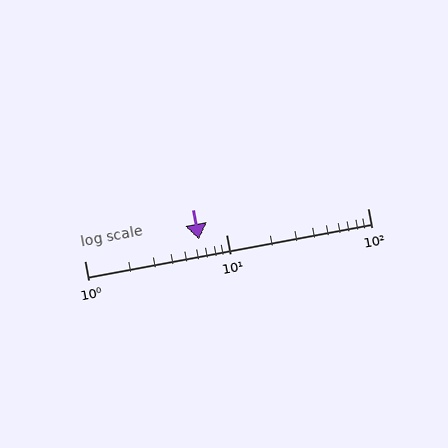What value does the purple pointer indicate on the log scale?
The pointer indicates approximately 6.4.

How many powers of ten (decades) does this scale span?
The scale spans 2 decades, from 1 to 100.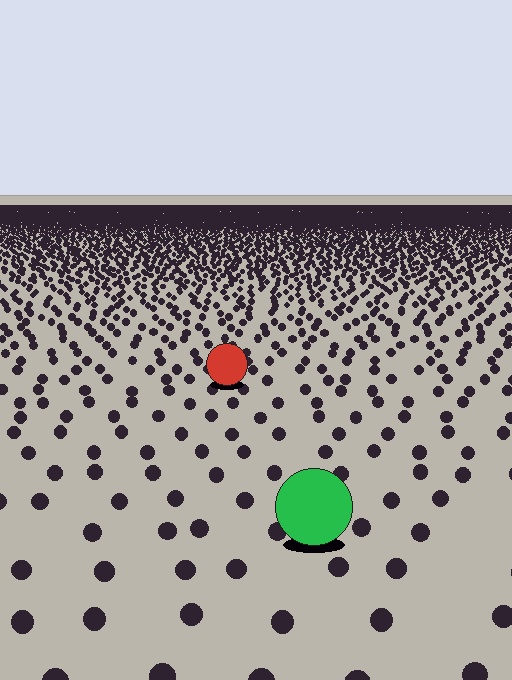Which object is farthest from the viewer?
The red circle is farthest from the viewer. It appears smaller and the ground texture around it is denser.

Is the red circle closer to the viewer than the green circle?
No. The green circle is closer — you can tell from the texture gradient: the ground texture is coarser near it.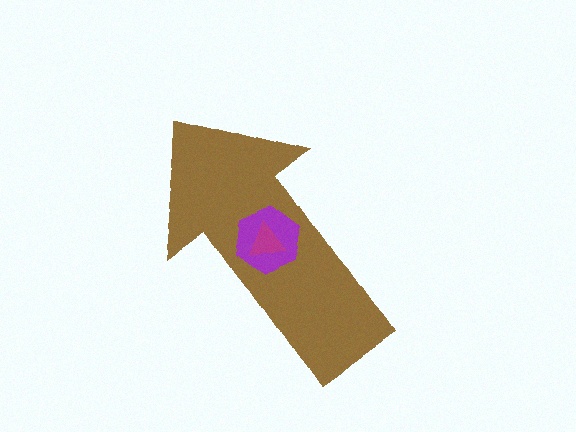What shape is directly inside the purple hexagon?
The magenta triangle.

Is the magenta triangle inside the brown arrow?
Yes.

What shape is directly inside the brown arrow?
The purple hexagon.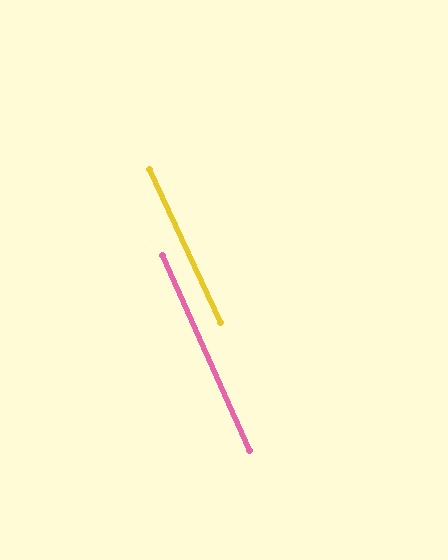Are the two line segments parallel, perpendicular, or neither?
Parallel — their directions differ by only 0.9°.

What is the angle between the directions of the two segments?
Approximately 1 degree.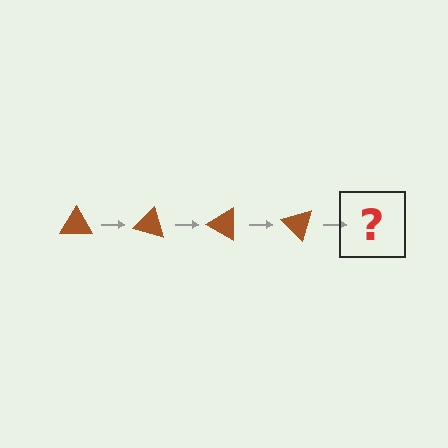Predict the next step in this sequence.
The next step is a brown triangle rotated 60 degrees.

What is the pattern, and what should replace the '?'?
The pattern is that the triangle rotates 15 degrees each step. The '?' should be a brown triangle rotated 60 degrees.